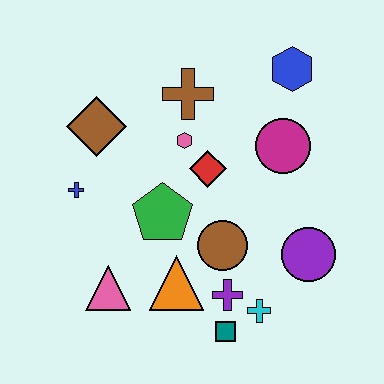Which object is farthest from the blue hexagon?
The pink triangle is farthest from the blue hexagon.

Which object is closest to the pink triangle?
The orange triangle is closest to the pink triangle.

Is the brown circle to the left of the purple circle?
Yes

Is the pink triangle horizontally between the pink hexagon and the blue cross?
Yes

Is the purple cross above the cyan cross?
Yes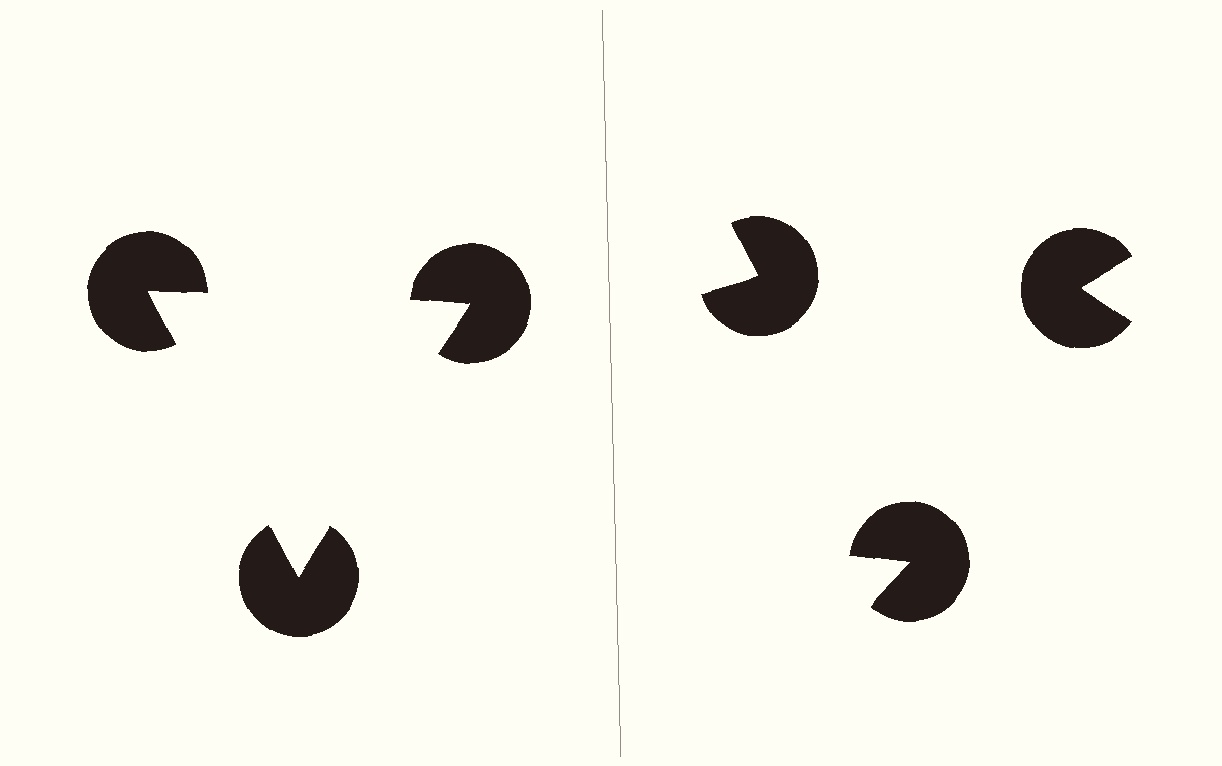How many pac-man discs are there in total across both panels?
6 — 3 on each side.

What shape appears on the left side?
An illusory triangle.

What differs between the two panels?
The pac-man discs are positioned identically on both sides; only the wedge orientations differ. On the left they align to a triangle; on the right they are misaligned.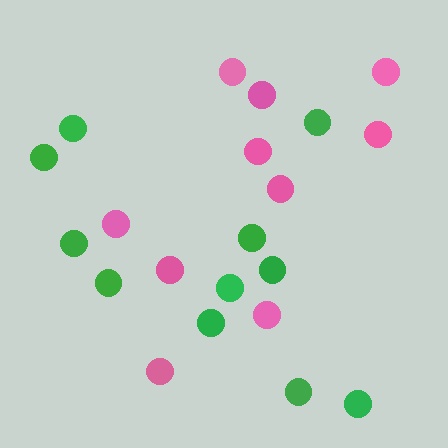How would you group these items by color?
There are 2 groups: one group of green circles (11) and one group of pink circles (10).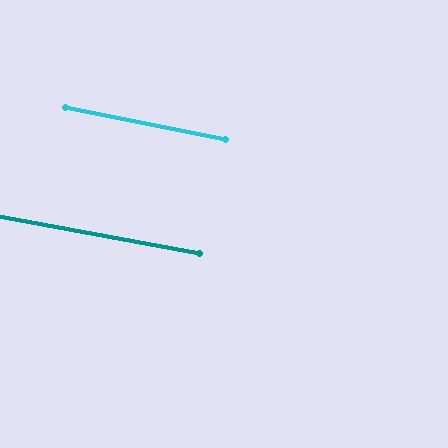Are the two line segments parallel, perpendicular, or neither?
Parallel — their directions differ by only 1.0°.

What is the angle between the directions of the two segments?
Approximately 1 degree.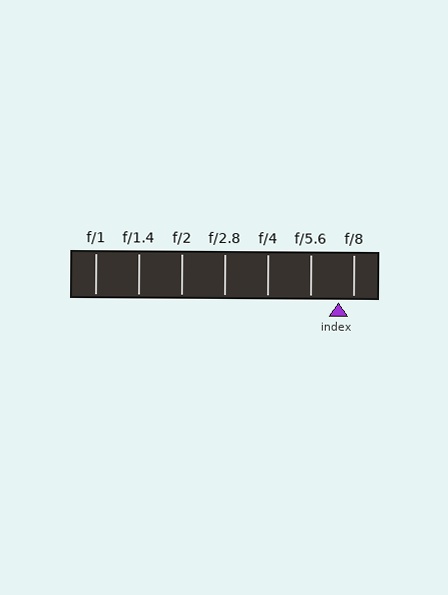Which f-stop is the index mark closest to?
The index mark is closest to f/8.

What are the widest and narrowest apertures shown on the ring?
The widest aperture shown is f/1 and the narrowest is f/8.